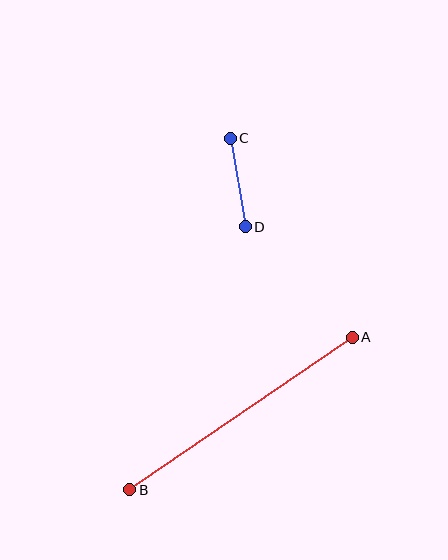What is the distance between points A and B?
The distance is approximately 270 pixels.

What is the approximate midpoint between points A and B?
The midpoint is at approximately (241, 413) pixels.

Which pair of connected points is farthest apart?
Points A and B are farthest apart.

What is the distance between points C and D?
The distance is approximately 90 pixels.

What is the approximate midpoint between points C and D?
The midpoint is at approximately (238, 183) pixels.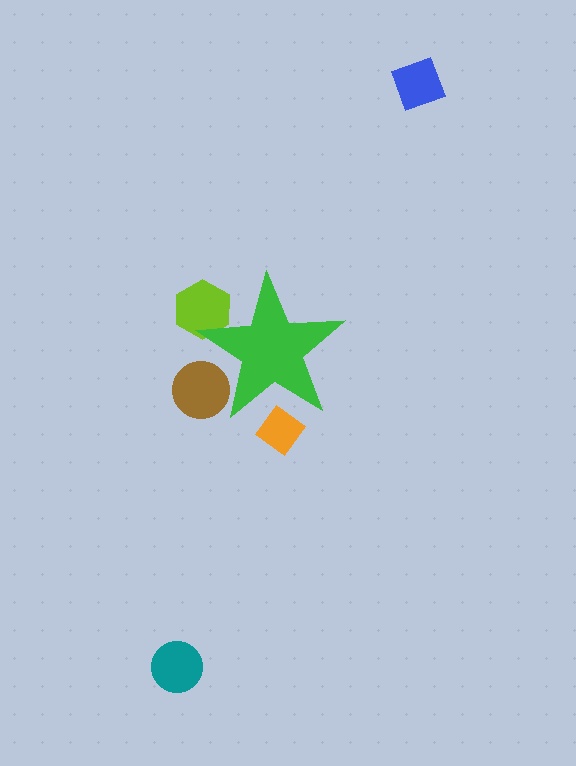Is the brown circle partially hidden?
Yes, the brown circle is partially hidden behind the green star.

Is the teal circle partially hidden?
No, the teal circle is fully visible.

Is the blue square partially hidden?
No, the blue square is fully visible.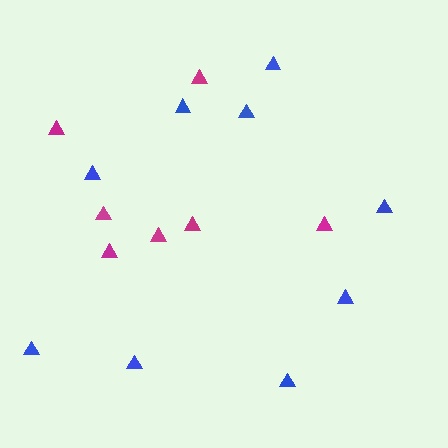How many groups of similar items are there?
There are 2 groups: one group of blue triangles (9) and one group of magenta triangles (7).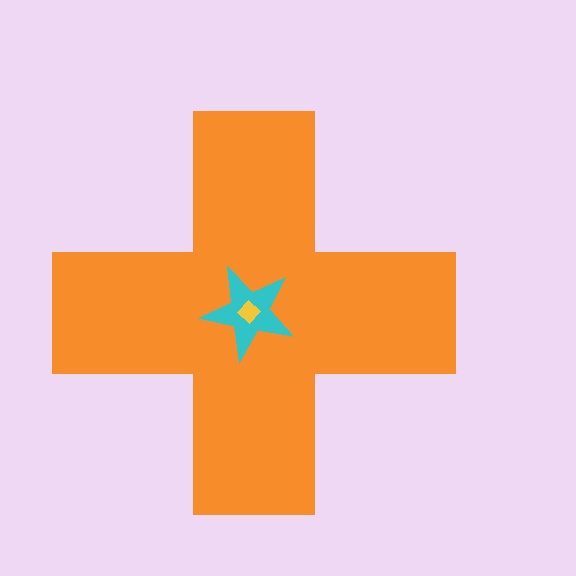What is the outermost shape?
The orange cross.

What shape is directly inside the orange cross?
The cyan star.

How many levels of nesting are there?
3.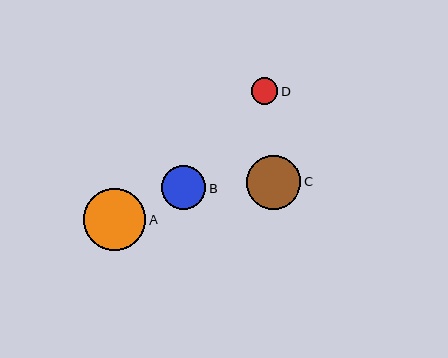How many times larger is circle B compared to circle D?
Circle B is approximately 1.7 times the size of circle D.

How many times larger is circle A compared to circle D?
Circle A is approximately 2.3 times the size of circle D.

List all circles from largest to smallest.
From largest to smallest: A, C, B, D.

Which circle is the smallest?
Circle D is the smallest with a size of approximately 26 pixels.